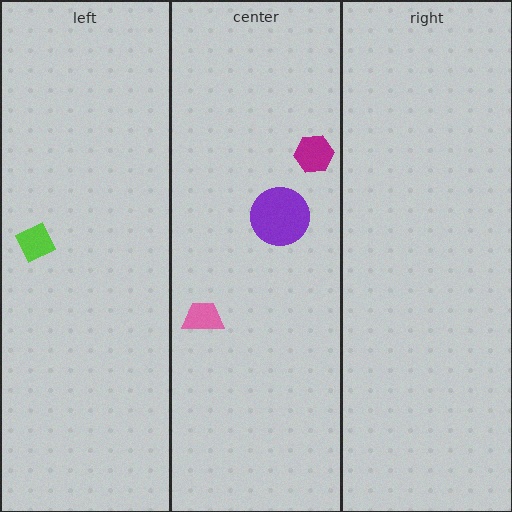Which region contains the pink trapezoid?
The center region.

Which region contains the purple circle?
The center region.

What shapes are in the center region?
The purple circle, the magenta hexagon, the pink trapezoid.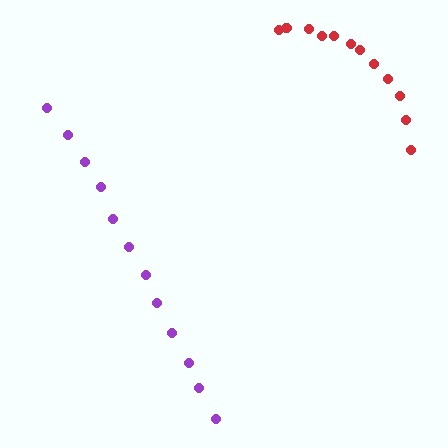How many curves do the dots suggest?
There are 2 distinct paths.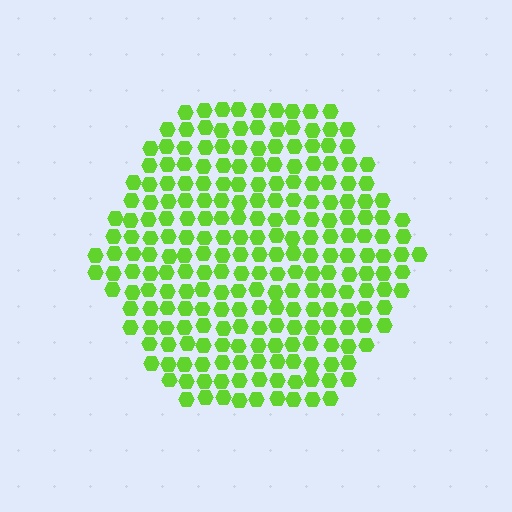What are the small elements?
The small elements are hexagons.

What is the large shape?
The large shape is a hexagon.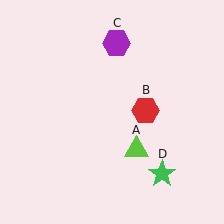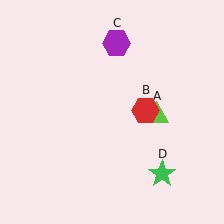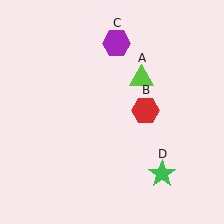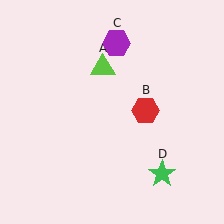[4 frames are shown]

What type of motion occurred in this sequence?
The lime triangle (object A) rotated counterclockwise around the center of the scene.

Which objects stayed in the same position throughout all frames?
Red hexagon (object B) and purple hexagon (object C) and green star (object D) remained stationary.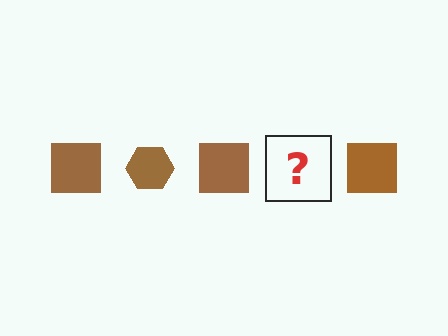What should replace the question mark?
The question mark should be replaced with a brown hexagon.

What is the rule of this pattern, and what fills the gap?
The rule is that the pattern cycles through square, hexagon shapes in brown. The gap should be filled with a brown hexagon.